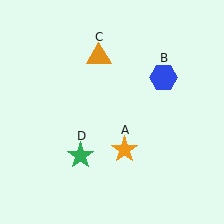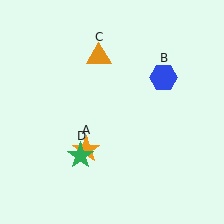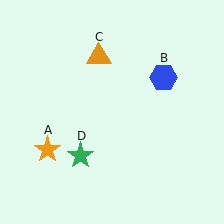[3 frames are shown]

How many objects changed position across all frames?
1 object changed position: orange star (object A).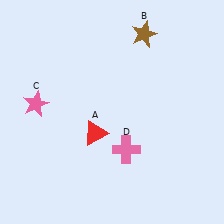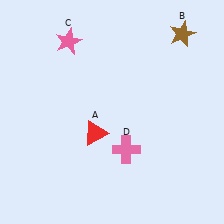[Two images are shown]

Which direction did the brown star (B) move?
The brown star (B) moved right.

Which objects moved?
The objects that moved are: the brown star (B), the pink star (C).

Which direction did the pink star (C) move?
The pink star (C) moved up.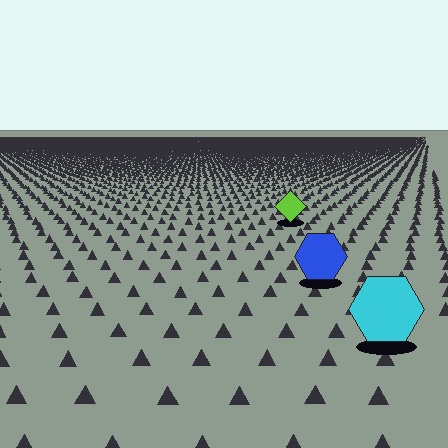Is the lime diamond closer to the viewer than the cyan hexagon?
No. The cyan hexagon is closer — you can tell from the texture gradient: the ground texture is coarser near it.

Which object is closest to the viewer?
The cyan hexagon is closest. The texture marks near it are larger and more spread out.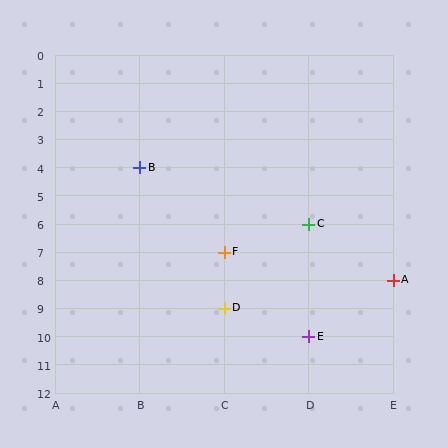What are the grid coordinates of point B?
Point B is at grid coordinates (B, 4).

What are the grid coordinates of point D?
Point D is at grid coordinates (C, 9).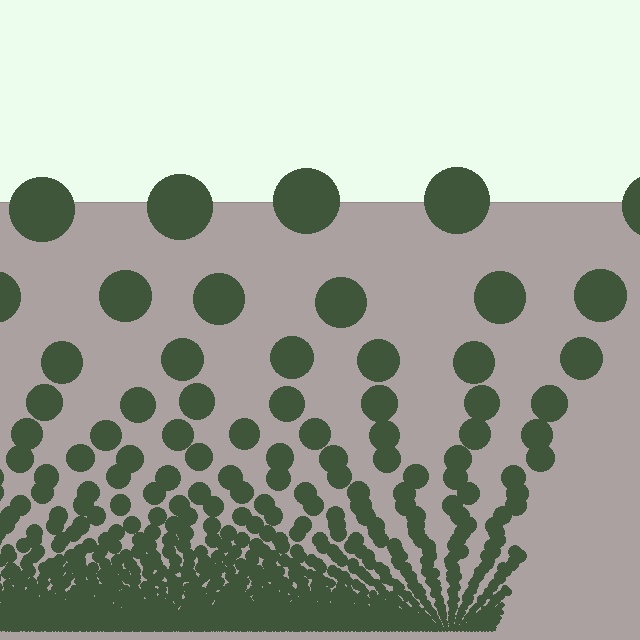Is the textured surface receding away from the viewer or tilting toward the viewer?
The surface appears to tilt toward the viewer. Texture elements get larger and sparser toward the top.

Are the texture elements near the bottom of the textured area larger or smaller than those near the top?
Smaller. The gradient is inverted — elements near the bottom are smaller and denser.